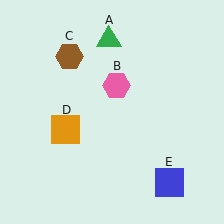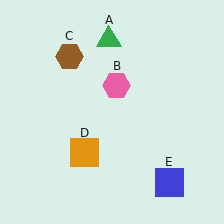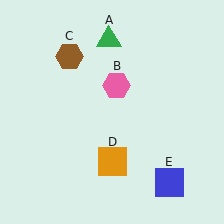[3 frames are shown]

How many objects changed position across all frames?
1 object changed position: orange square (object D).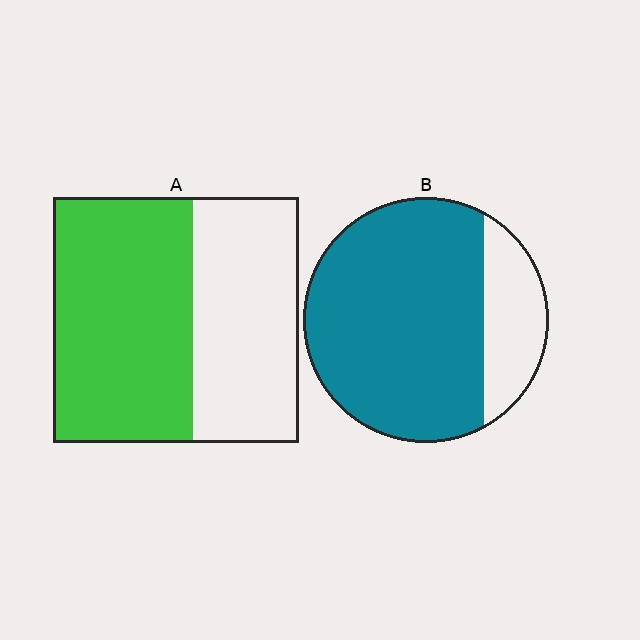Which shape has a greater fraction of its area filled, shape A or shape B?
Shape B.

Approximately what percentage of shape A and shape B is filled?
A is approximately 55% and B is approximately 80%.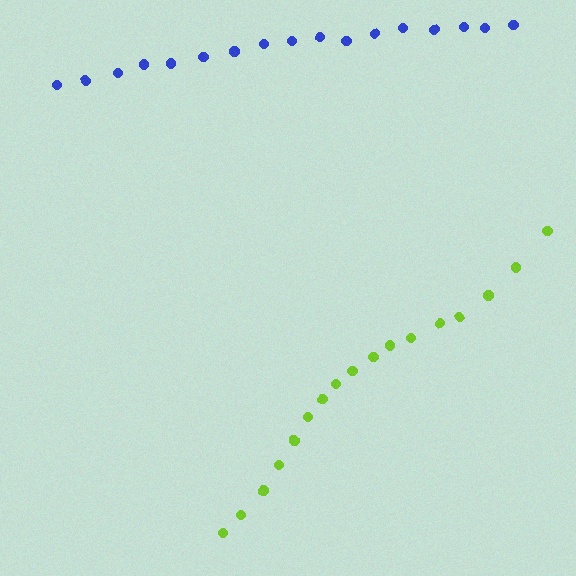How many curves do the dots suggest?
There are 2 distinct paths.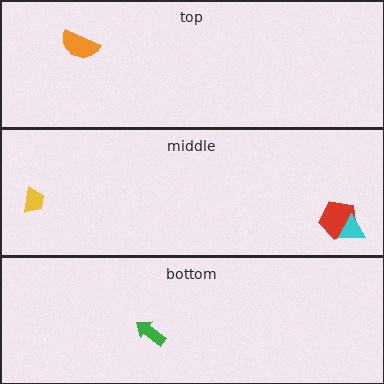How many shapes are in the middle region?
3.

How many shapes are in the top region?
1.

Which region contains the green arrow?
The bottom region.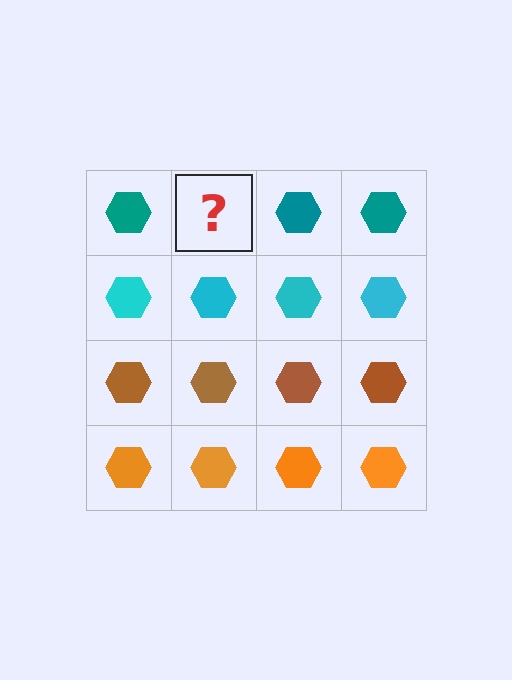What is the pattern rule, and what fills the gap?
The rule is that each row has a consistent color. The gap should be filled with a teal hexagon.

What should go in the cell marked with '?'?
The missing cell should contain a teal hexagon.